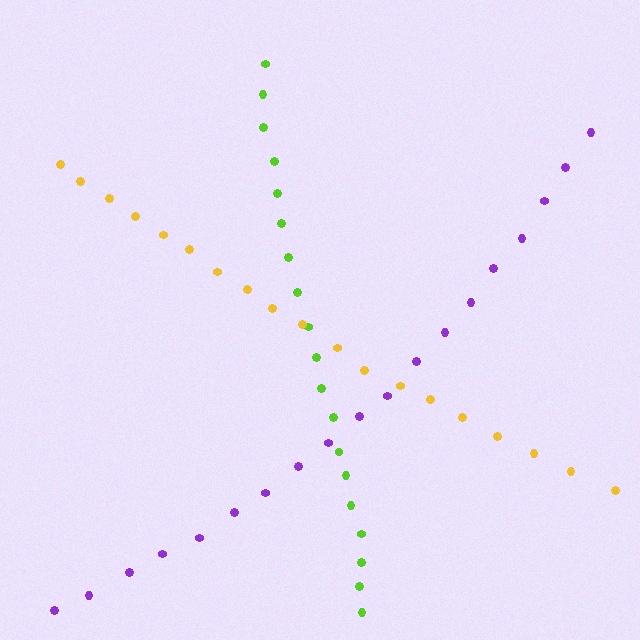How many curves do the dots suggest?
There are 3 distinct paths.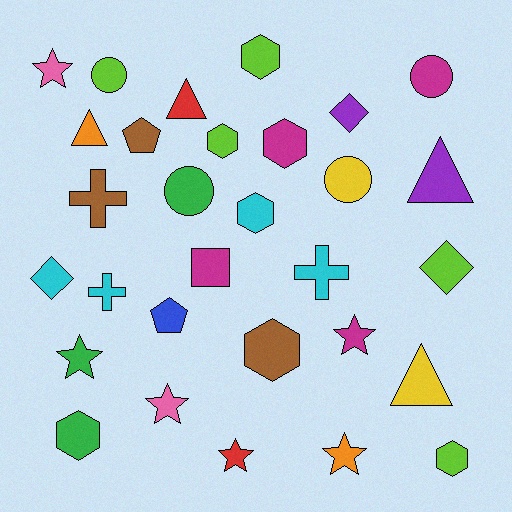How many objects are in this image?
There are 30 objects.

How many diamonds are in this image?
There are 3 diamonds.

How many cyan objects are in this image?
There are 4 cyan objects.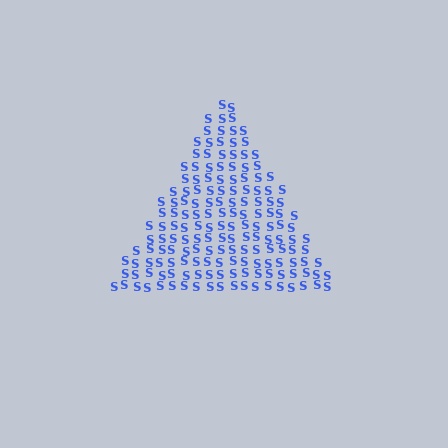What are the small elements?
The small elements are letter S's.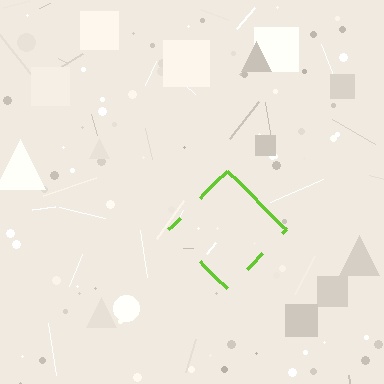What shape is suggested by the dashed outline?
The dashed outline suggests a diamond.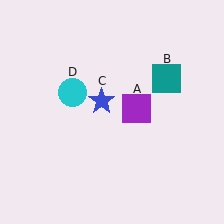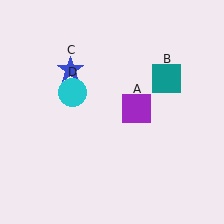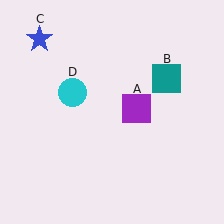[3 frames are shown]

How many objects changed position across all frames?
1 object changed position: blue star (object C).